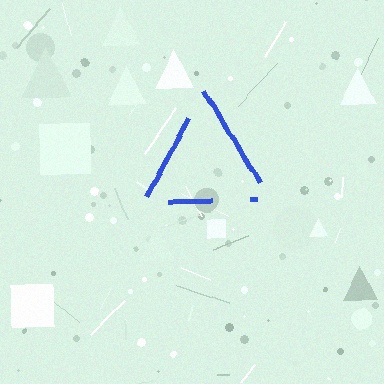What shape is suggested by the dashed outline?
The dashed outline suggests a triangle.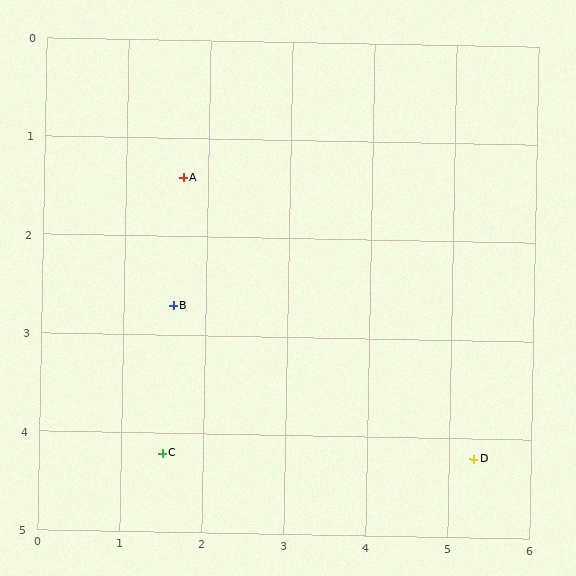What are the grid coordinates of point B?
Point B is at approximately (1.6, 2.7).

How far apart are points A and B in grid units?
Points A and B are about 1.3 grid units apart.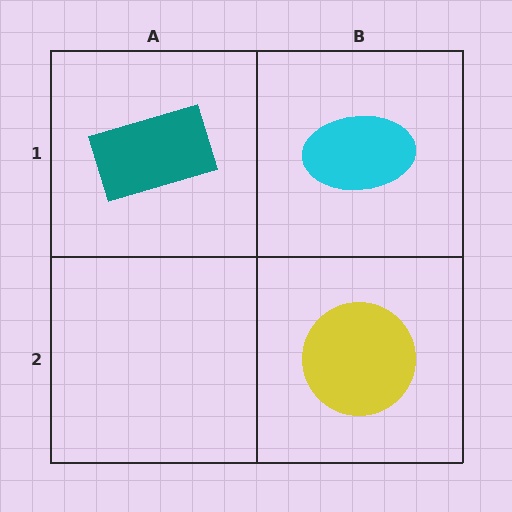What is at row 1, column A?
A teal rectangle.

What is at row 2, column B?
A yellow circle.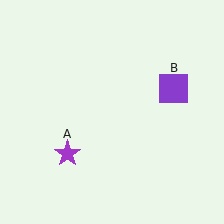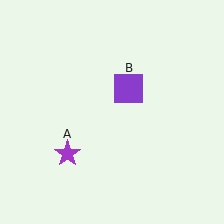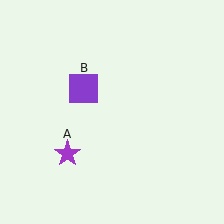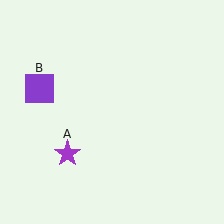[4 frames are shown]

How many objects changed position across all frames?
1 object changed position: purple square (object B).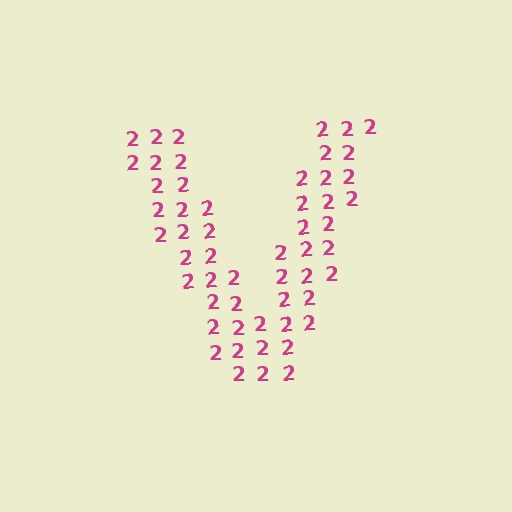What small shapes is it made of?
It is made of small digit 2's.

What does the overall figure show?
The overall figure shows the letter V.